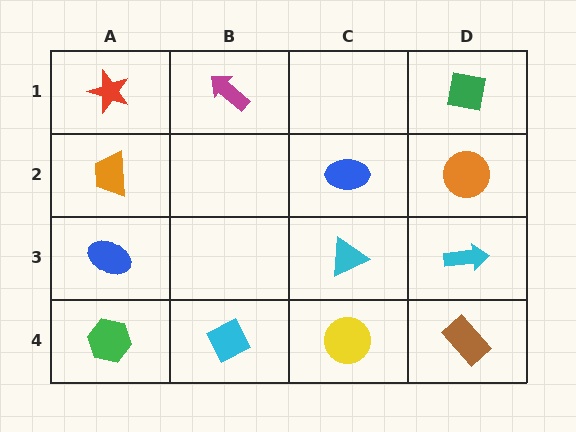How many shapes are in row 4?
4 shapes.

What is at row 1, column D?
A green square.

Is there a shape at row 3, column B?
No, that cell is empty.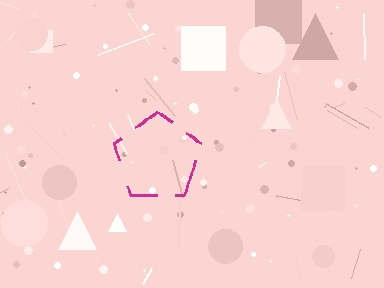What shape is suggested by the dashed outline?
The dashed outline suggests a pentagon.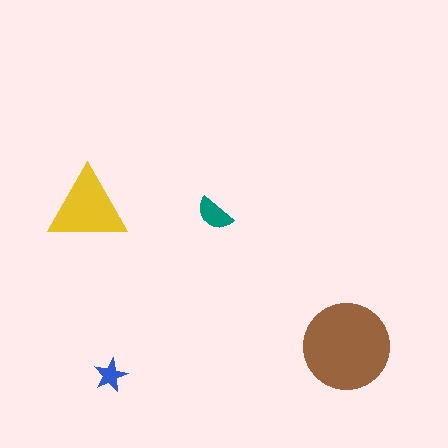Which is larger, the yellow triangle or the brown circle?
The brown circle.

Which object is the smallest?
The blue star.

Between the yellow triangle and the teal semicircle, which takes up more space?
The yellow triangle.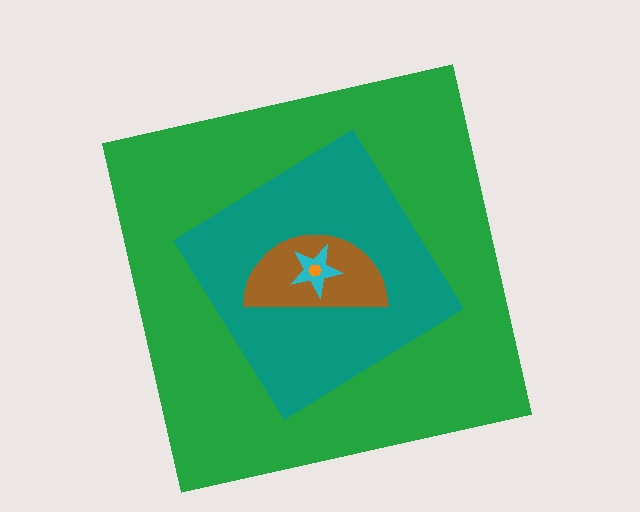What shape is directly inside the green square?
The teal diamond.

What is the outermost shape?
The green square.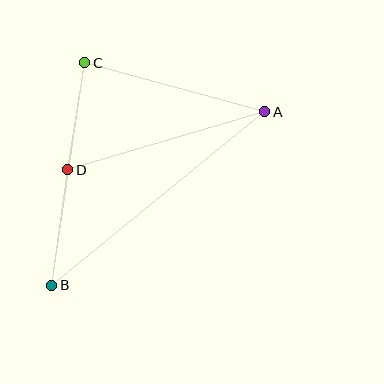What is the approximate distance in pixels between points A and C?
The distance between A and C is approximately 186 pixels.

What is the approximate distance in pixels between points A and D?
The distance between A and D is approximately 205 pixels.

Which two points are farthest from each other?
Points A and B are farthest from each other.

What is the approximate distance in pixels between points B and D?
The distance between B and D is approximately 117 pixels.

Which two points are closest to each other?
Points C and D are closest to each other.